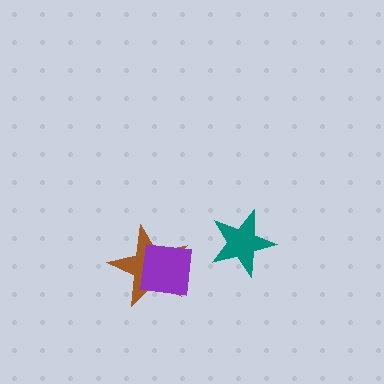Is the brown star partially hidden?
Yes, it is partially covered by another shape.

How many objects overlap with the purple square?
1 object overlaps with the purple square.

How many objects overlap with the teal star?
0 objects overlap with the teal star.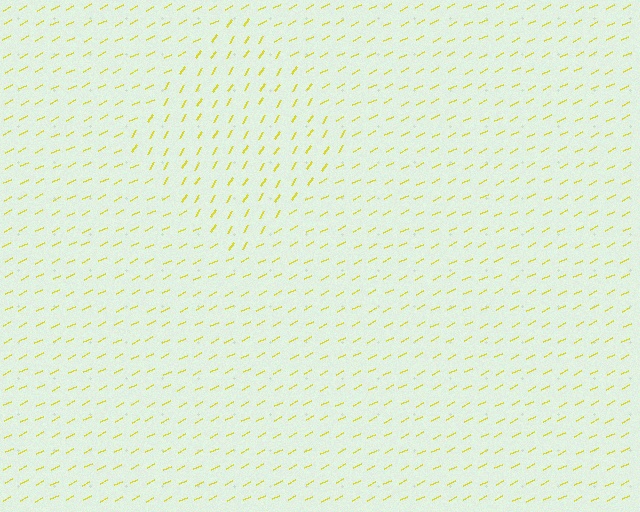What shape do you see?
I see a diamond.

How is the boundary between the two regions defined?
The boundary is defined purely by a change in line orientation (approximately 31 degrees difference). All lines are the same color and thickness.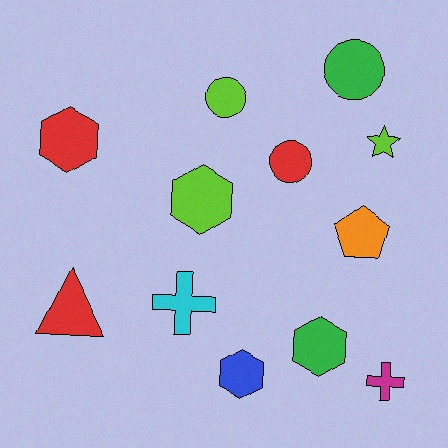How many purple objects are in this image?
There are no purple objects.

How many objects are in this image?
There are 12 objects.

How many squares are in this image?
There are no squares.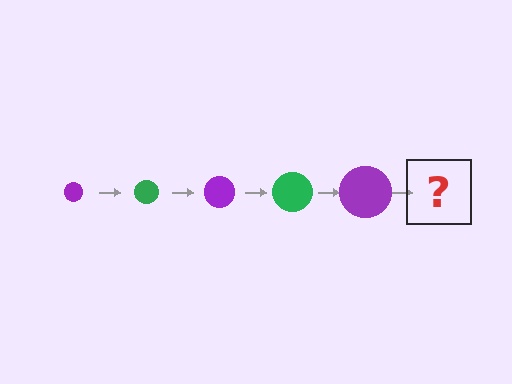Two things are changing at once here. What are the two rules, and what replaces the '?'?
The two rules are that the circle grows larger each step and the color cycles through purple and green. The '?' should be a green circle, larger than the previous one.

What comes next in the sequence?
The next element should be a green circle, larger than the previous one.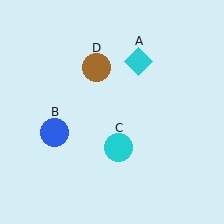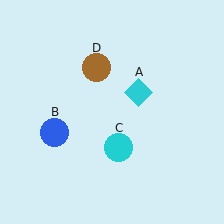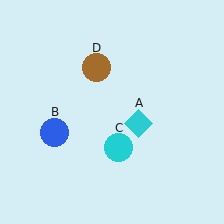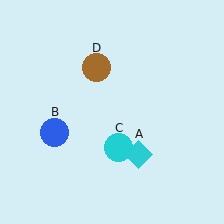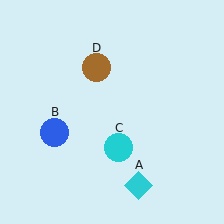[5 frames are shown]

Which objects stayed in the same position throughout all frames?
Blue circle (object B) and cyan circle (object C) and brown circle (object D) remained stationary.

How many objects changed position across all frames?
1 object changed position: cyan diamond (object A).